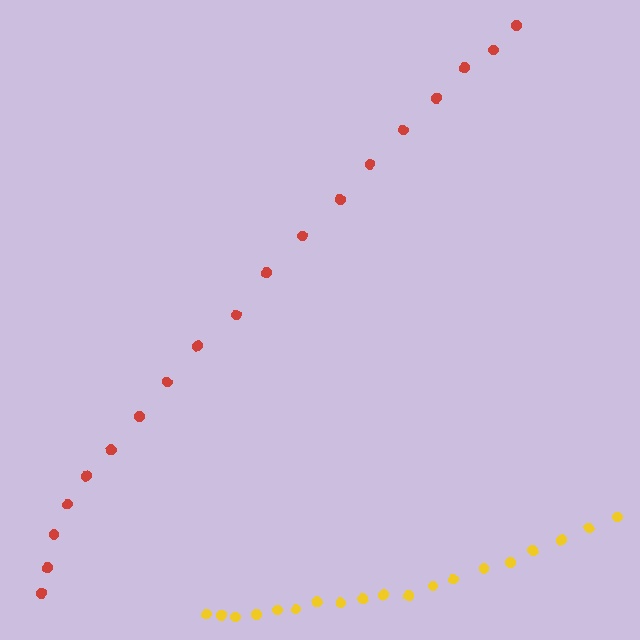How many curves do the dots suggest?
There are 2 distinct paths.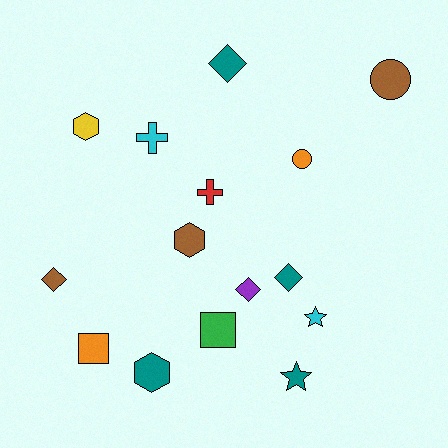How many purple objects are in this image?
There is 1 purple object.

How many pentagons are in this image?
There are no pentagons.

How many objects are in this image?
There are 15 objects.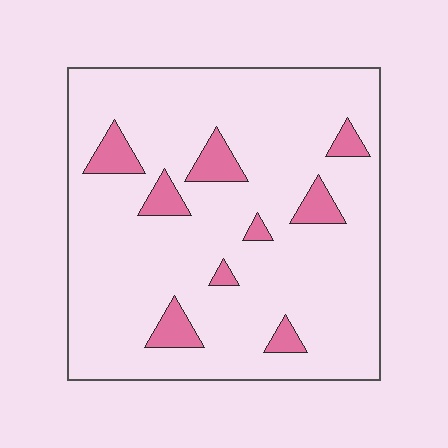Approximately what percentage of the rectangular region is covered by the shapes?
Approximately 10%.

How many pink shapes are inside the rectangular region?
9.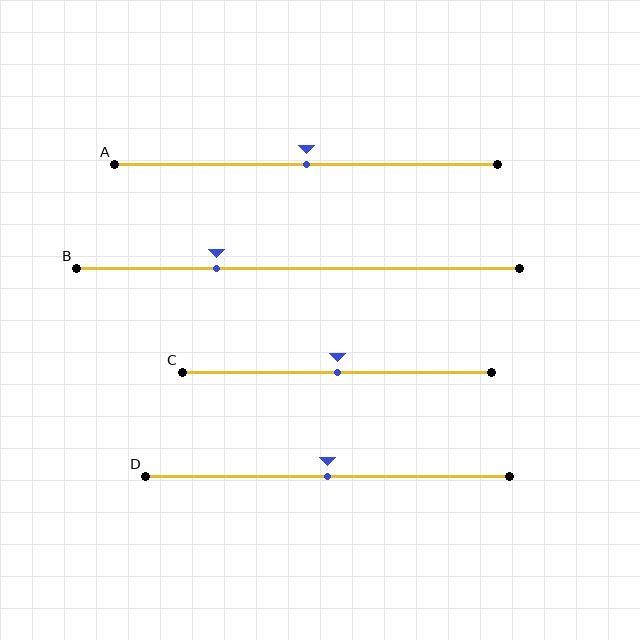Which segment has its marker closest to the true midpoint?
Segment A has its marker closest to the true midpoint.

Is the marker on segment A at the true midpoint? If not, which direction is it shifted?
Yes, the marker on segment A is at the true midpoint.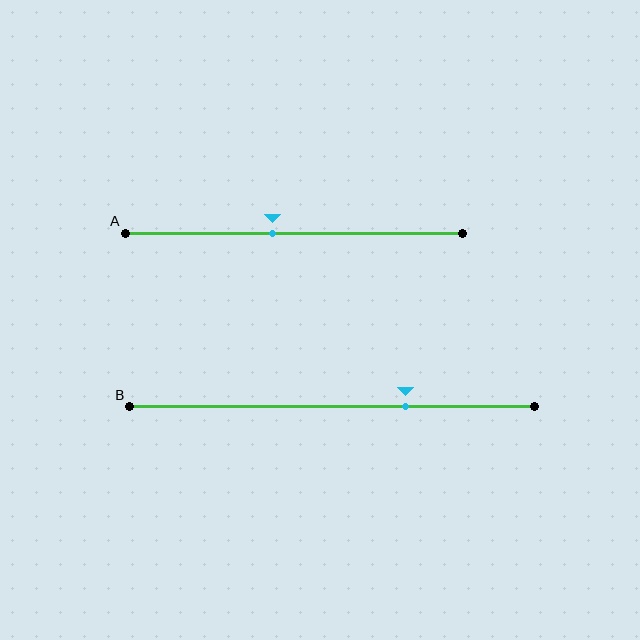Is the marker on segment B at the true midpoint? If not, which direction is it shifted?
No, the marker on segment B is shifted to the right by about 18% of the segment length.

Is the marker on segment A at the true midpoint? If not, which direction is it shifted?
No, the marker on segment A is shifted to the left by about 6% of the segment length.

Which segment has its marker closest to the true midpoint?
Segment A has its marker closest to the true midpoint.